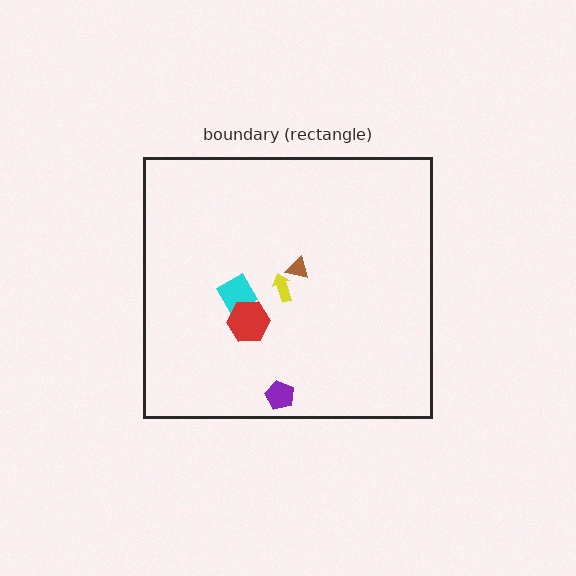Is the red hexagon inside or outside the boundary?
Inside.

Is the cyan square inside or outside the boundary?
Inside.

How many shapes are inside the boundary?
5 inside, 0 outside.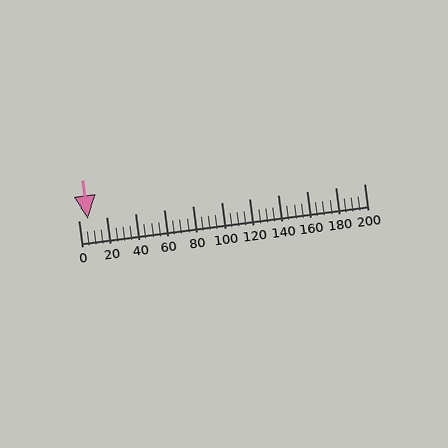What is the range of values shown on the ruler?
The ruler shows values from 0 to 200.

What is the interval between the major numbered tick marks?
The major tick marks are spaced 20 units apart.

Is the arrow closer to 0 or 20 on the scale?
The arrow is closer to 0.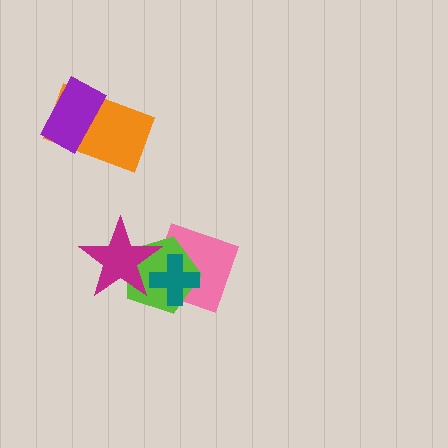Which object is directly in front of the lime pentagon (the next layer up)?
The teal cross is directly in front of the lime pentagon.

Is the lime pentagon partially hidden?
Yes, it is partially covered by another shape.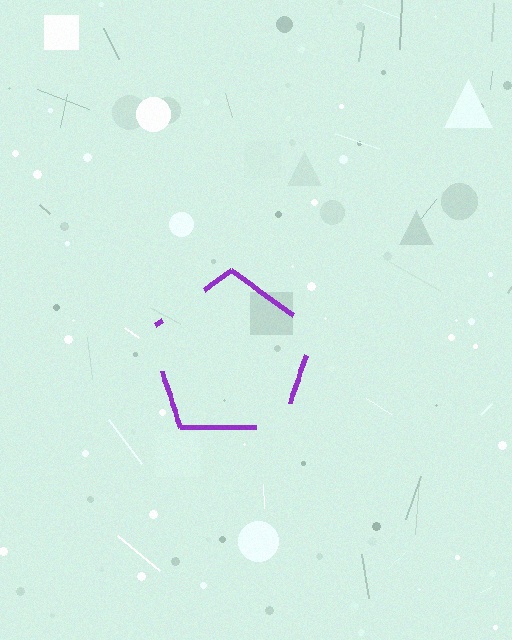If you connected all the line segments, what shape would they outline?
They would outline a pentagon.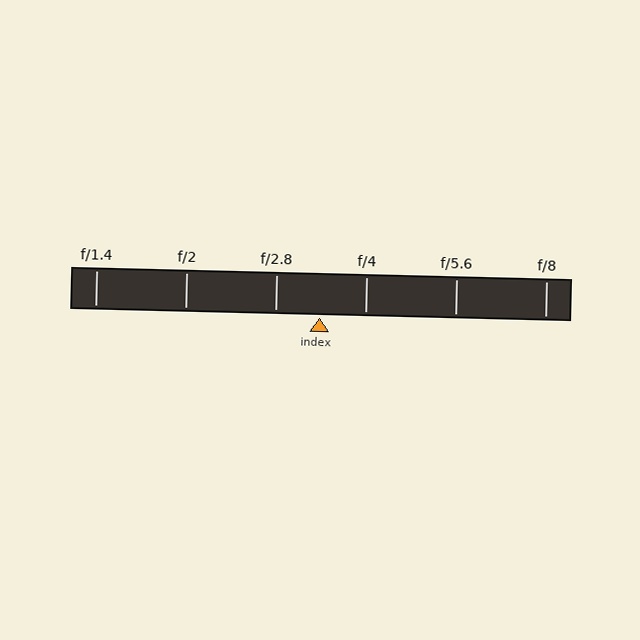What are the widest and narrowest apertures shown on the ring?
The widest aperture shown is f/1.4 and the narrowest is f/8.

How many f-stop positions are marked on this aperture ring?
There are 6 f-stop positions marked.